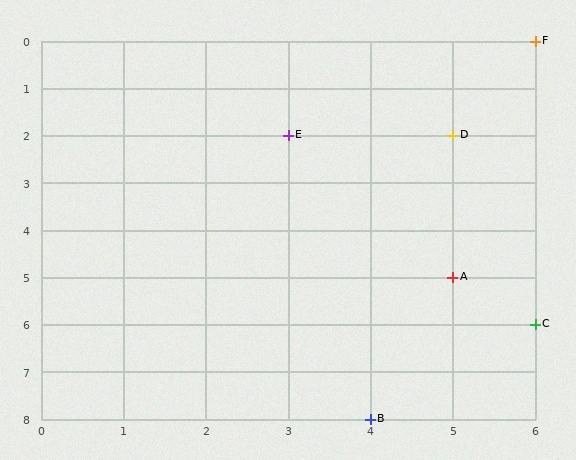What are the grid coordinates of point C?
Point C is at grid coordinates (6, 6).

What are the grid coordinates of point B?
Point B is at grid coordinates (4, 8).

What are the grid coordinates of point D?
Point D is at grid coordinates (5, 2).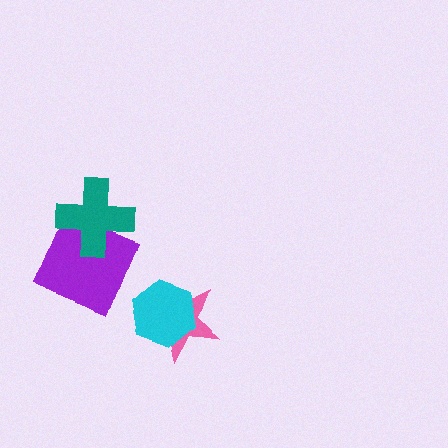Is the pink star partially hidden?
Yes, it is partially covered by another shape.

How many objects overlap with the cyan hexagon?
1 object overlaps with the cyan hexagon.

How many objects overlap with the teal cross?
1 object overlaps with the teal cross.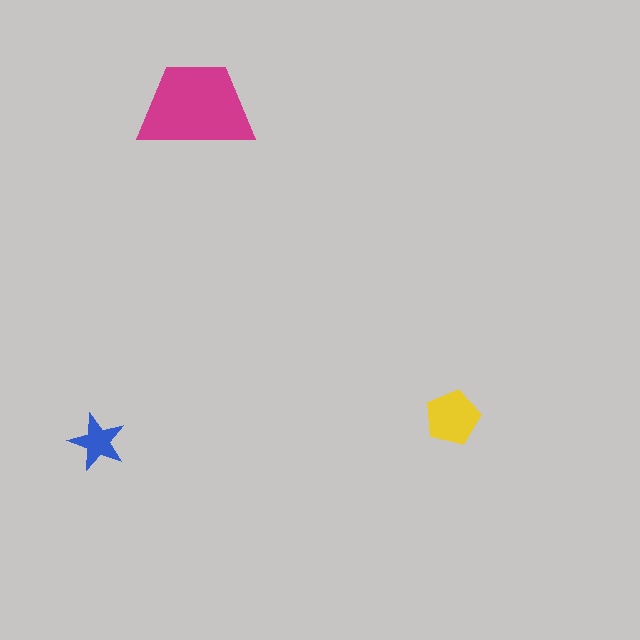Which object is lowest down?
The blue star is bottommost.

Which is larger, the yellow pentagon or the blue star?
The yellow pentagon.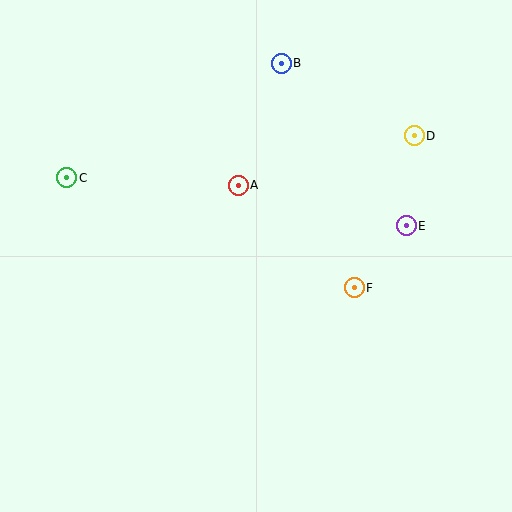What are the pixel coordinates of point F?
Point F is at (354, 288).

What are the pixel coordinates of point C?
Point C is at (67, 178).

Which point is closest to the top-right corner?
Point D is closest to the top-right corner.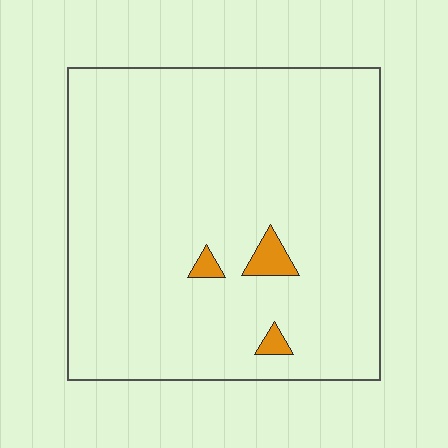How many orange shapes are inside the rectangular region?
3.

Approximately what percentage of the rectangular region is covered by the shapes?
Approximately 5%.